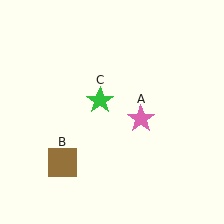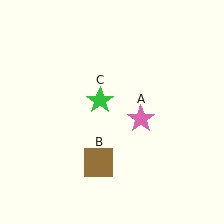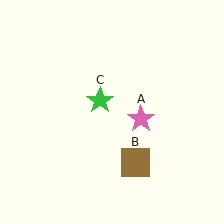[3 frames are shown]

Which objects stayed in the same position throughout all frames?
Pink star (object A) and green star (object C) remained stationary.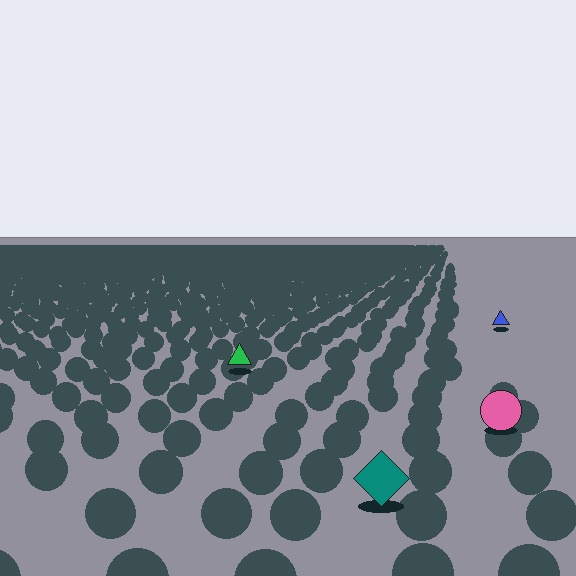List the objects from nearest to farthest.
From nearest to farthest: the teal diamond, the pink circle, the green triangle, the blue triangle.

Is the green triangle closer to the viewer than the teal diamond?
No. The teal diamond is closer — you can tell from the texture gradient: the ground texture is coarser near it.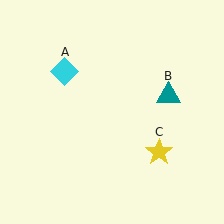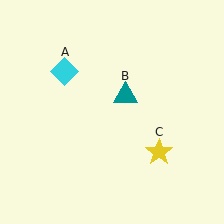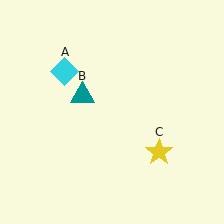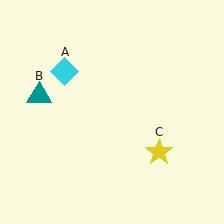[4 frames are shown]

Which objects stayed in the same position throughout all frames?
Cyan diamond (object A) and yellow star (object C) remained stationary.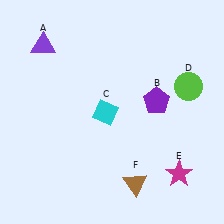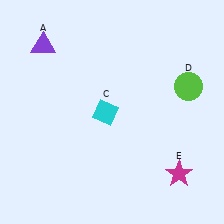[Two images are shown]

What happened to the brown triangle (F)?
The brown triangle (F) was removed in Image 2. It was in the bottom-right area of Image 1.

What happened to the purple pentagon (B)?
The purple pentagon (B) was removed in Image 2. It was in the top-right area of Image 1.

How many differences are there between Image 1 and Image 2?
There are 2 differences between the two images.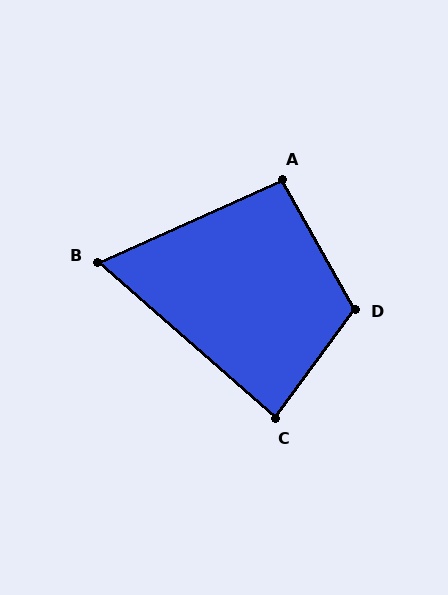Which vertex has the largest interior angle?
D, at approximately 115 degrees.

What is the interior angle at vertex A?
Approximately 95 degrees (obtuse).